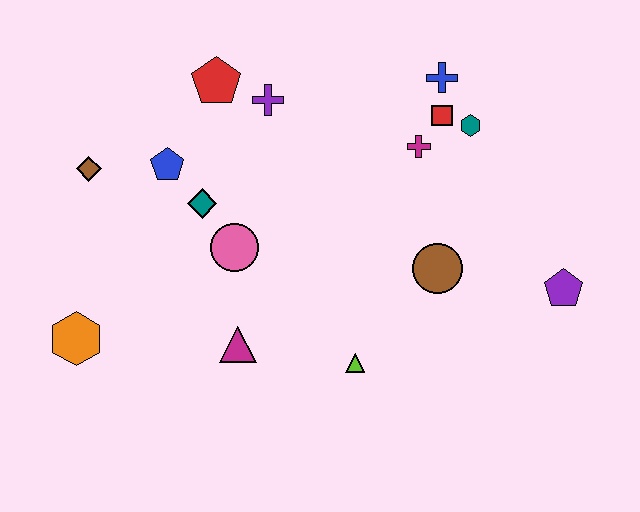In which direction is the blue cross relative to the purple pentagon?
The blue cross is above the purple pentagon.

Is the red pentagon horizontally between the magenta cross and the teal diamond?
Yes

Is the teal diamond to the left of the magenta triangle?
Yes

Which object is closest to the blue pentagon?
The teal diamond is closest to the blue pentagon.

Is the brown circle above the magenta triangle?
Yes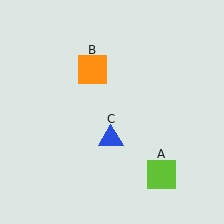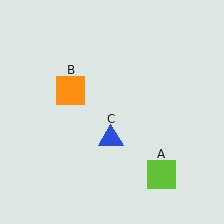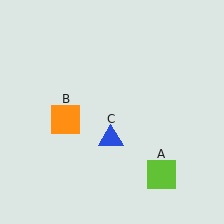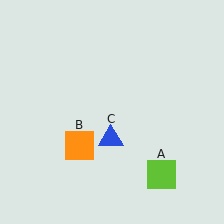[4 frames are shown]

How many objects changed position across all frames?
1 object changed position: orange square (object B).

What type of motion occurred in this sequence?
The orange square (object B) rotated counterclockwise around the center of the scene.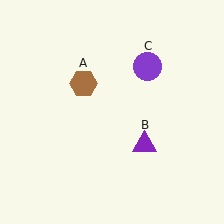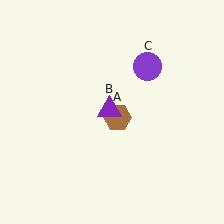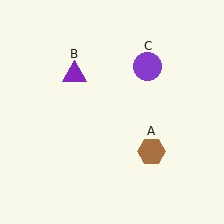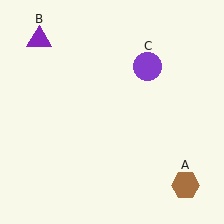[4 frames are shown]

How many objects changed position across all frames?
2 objects changed position: brown hexagon (object A), purple triangle (object B).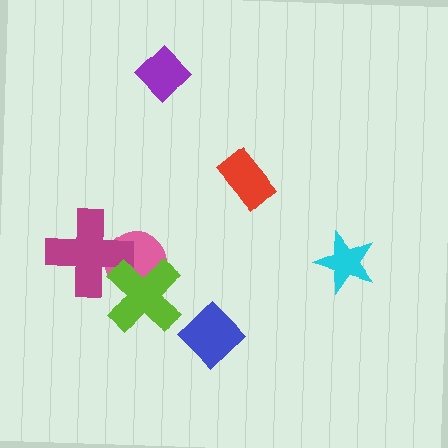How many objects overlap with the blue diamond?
0 objects overlap with the blue diamond.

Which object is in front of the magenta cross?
The lime cross is in front of the magenta cross.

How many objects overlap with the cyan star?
0 objects overlap with the cyan star.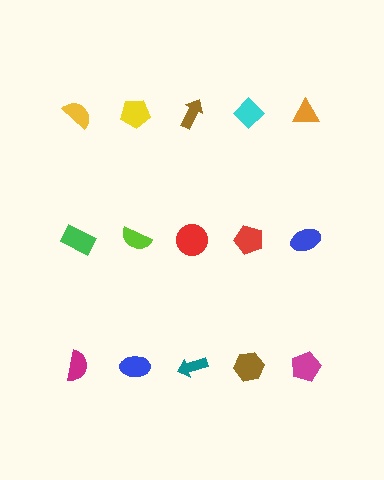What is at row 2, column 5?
A blue ellipse.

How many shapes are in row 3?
5 shapes.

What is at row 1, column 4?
A cyan diamond.